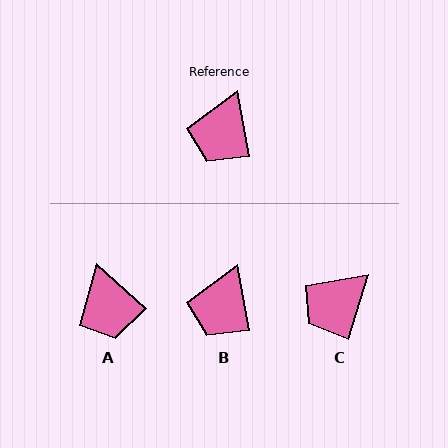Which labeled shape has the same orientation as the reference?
B.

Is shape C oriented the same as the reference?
No, it is off by about 27 degrees.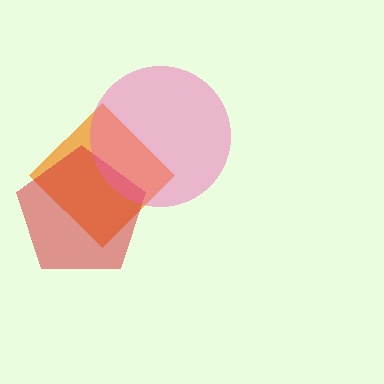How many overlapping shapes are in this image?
There are 3 overlapping shapes in the image.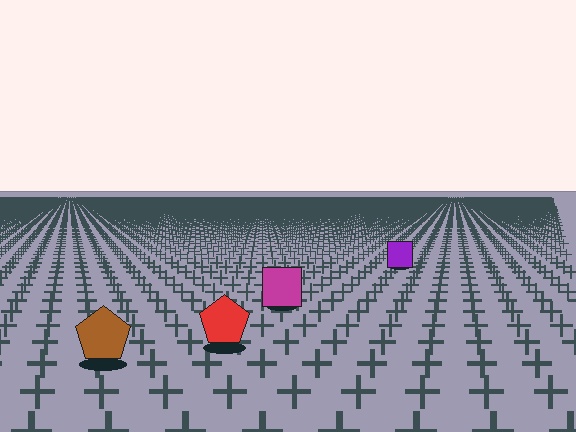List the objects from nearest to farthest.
From nearest to farthest: the brown pentagon, the red pentagon, the magenta square, the purple square.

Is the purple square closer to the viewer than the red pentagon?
No. The red pentagon is closer — you can tell from the texture gradient: the ground texture is coarser near it.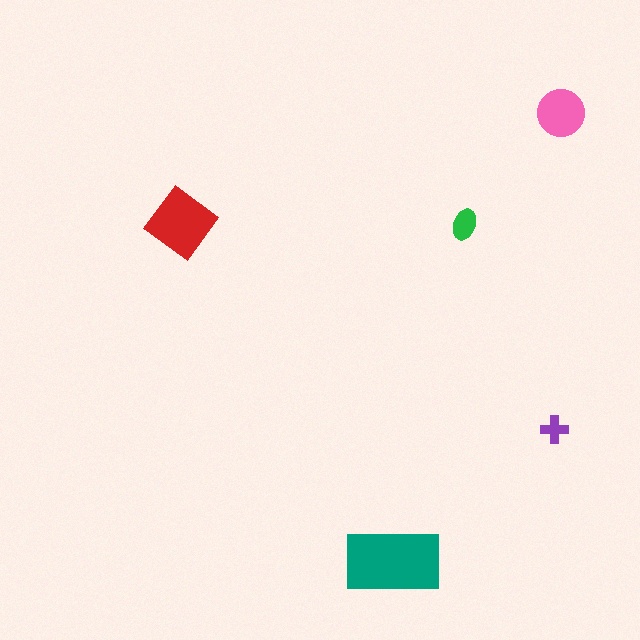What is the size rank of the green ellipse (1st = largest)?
4th.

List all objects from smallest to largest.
The purple cross, the green ellipse, the pink circle, the red diamond, the teal rectangle.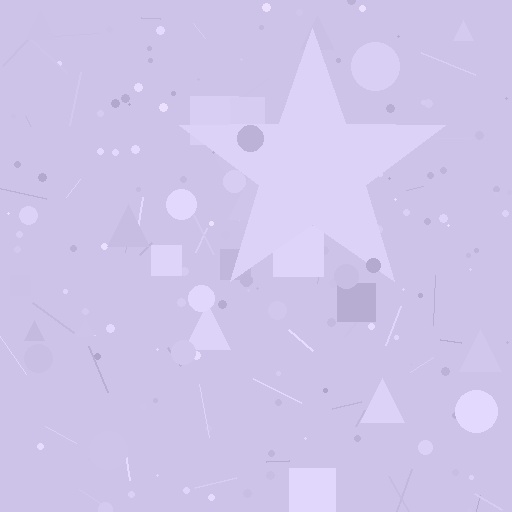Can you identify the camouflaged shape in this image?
The camouflaged shape is a star.